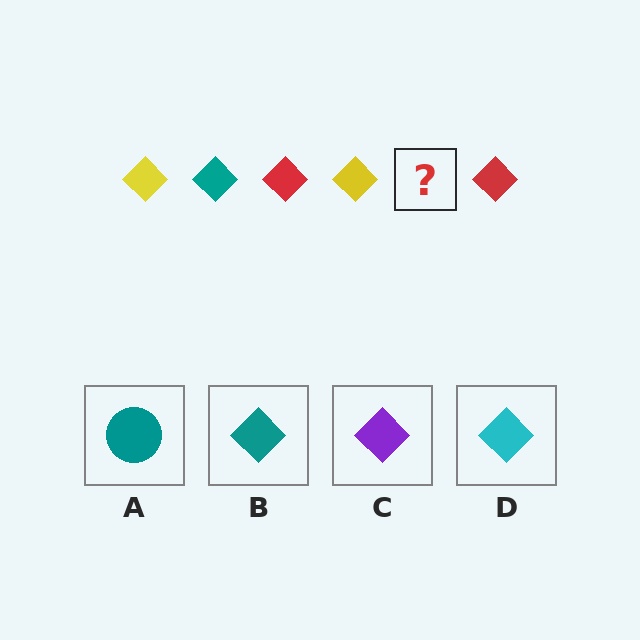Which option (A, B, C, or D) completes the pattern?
B.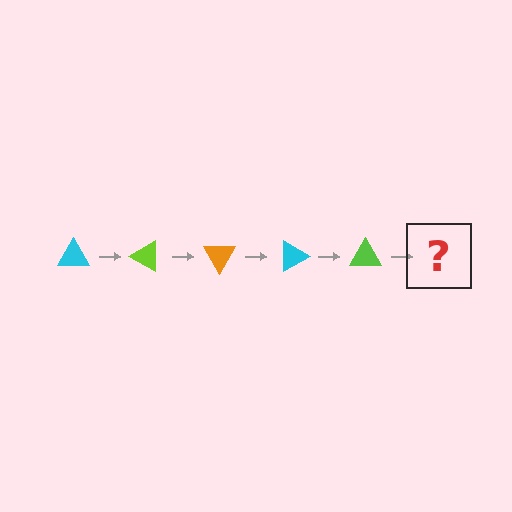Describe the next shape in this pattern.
It should be an orange triangle, rotated 150 degrees from the start.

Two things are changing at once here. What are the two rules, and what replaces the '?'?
The two rules are that it rotates 30 degrees each step and the color cycles through cyan, lime, and orange. The '?' should be an orange triangle, rotated 150 degrees from the start.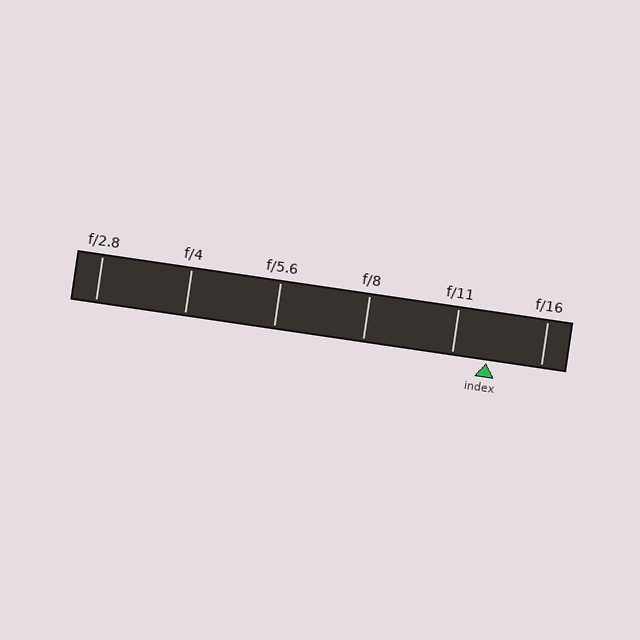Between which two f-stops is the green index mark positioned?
The index mark is between f/11 and f/16.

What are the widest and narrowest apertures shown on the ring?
The widest aperture shown is f/2.8 and the narrowest is f/16.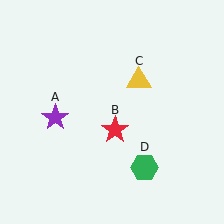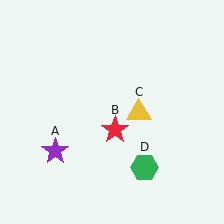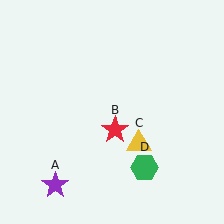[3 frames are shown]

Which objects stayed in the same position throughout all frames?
Red star (object B) and green hexagon (object D) remained stationary.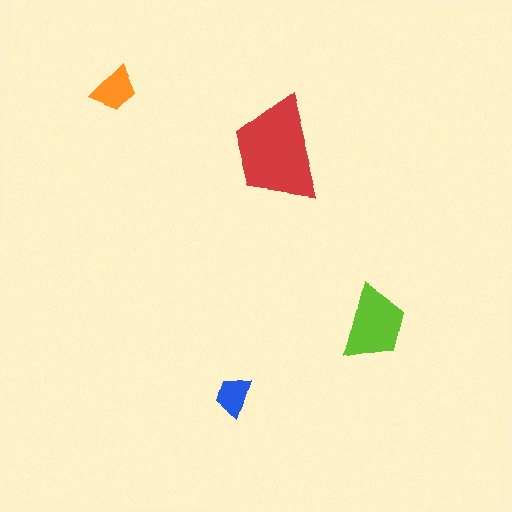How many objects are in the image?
There are 4 objects in the image.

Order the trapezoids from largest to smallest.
the red one, the lime one, the orange one, the blue one.